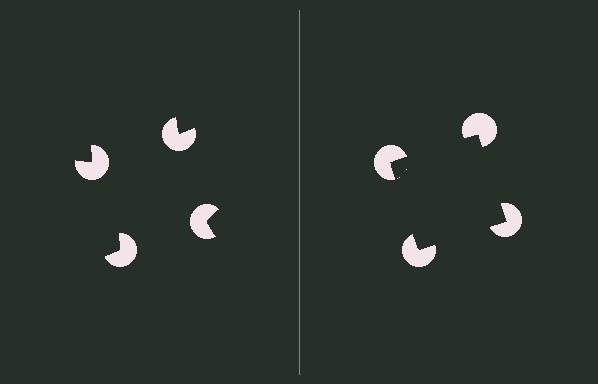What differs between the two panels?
The pac-man discs are positioned identically on both sides; only the wedge orientations differ. On the right they align to a square; on the left they are misaligned.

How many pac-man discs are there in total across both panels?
8 — 4 on each side.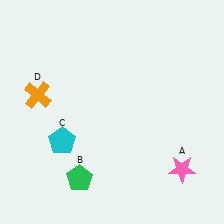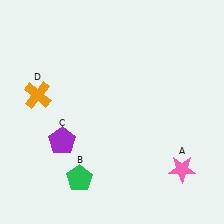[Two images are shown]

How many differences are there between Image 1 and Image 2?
There is 1 difference between the two images.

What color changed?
The pentagon (C) changed from cyan in Image 1 to purple in Image 2.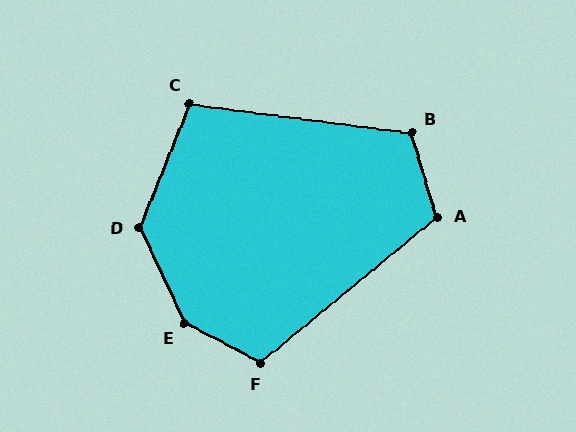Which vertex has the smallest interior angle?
C, at approximately 105 degrees.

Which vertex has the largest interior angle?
E, at approximately 143 degrees.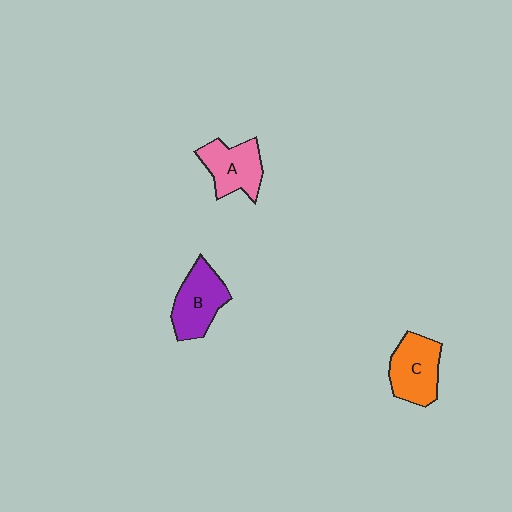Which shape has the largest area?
Shape B (purple).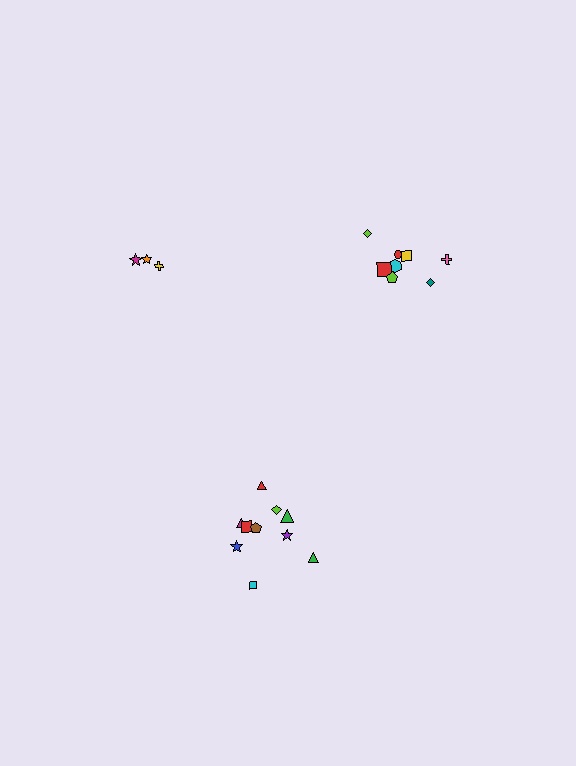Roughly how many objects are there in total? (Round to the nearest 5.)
Roughly 20 objects in total.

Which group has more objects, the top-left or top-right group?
The top-right group.